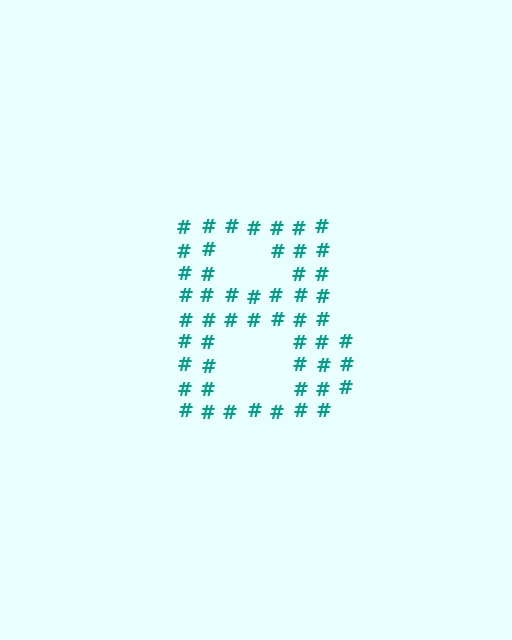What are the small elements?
The small elements are hash symbols.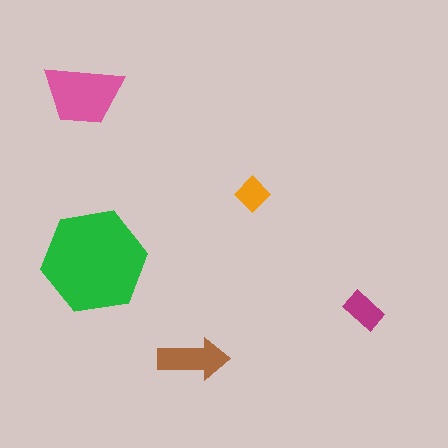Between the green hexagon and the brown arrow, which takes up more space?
The green hexagon.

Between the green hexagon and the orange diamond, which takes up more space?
The green hexagon.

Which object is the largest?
The green hexagon.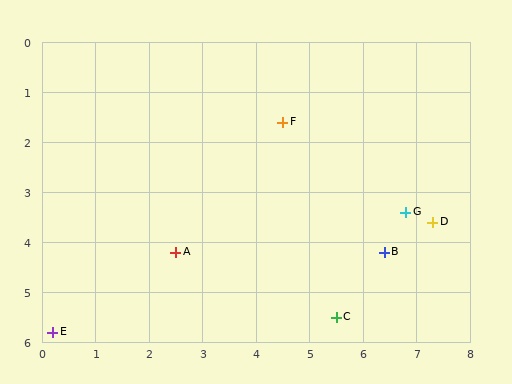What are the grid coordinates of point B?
Point B is at approximately (6.4, 4.2).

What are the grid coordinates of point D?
Point D is at approximately (7.3, 3.6).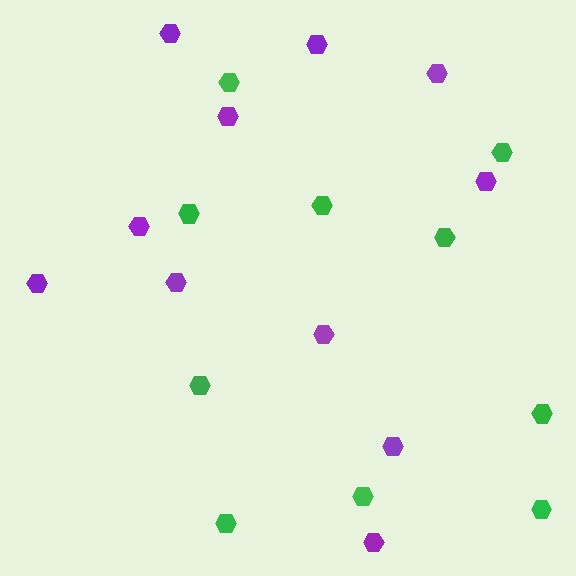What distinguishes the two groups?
There are 2 groups: one group of green hexagons (10) and one group of purple hexagons (11).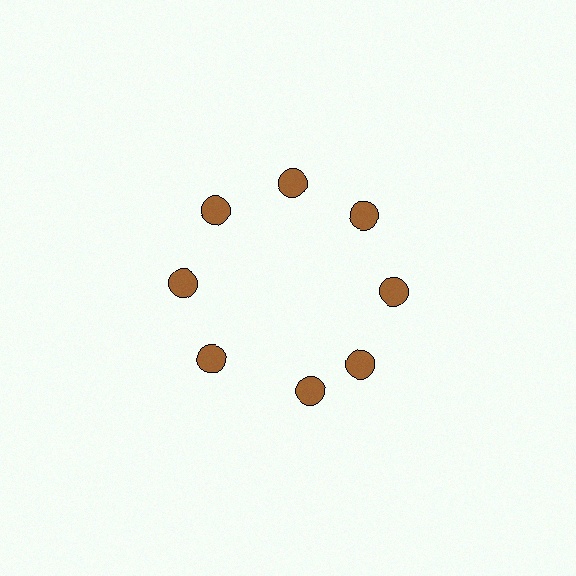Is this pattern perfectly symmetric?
No. The 8 brown circles are arranged in a ring, but one element near the 6 o'clock position is rotated out of alignment along the ring, breaking the 8-fold rotational symmetry.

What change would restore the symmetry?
The symmetry would be restored by rotating it back into even spacing with its neighbors so that all 8 circles sit at equal angles and equal distance from the center.